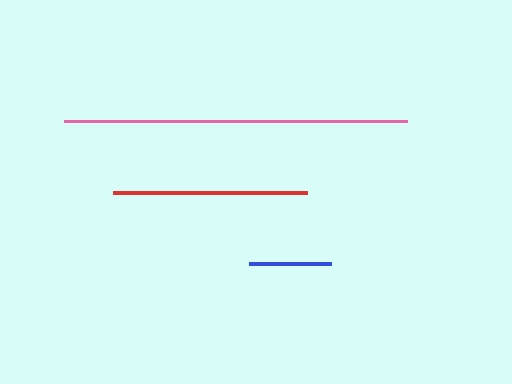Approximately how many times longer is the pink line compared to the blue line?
The pink line is approximately 4.2 times the length of the blue line.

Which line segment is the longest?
The pink line is the longest at approximately 342 pixels.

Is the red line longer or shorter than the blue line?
The red line is longer than the blue line.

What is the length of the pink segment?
The pink segment is approximately 342 pixels long.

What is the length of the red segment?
The red segment is approximately 194 pixels long.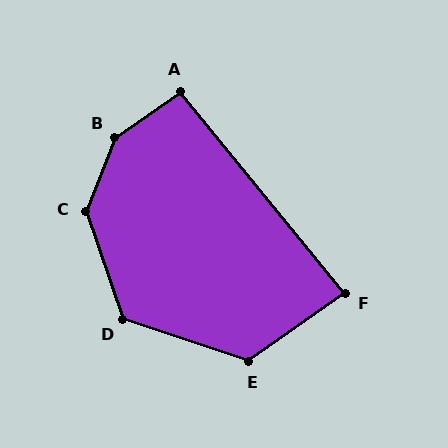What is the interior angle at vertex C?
Approximately 139 degrees (obtuse).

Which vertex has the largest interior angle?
B, at approximately 147 degrees.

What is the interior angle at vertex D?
Approximately 127 degrees (obtuse).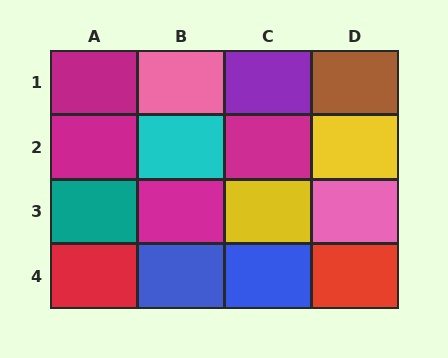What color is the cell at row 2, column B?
Cyan.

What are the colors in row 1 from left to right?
Magenta, pink, purple, brown.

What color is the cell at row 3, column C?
Yellow.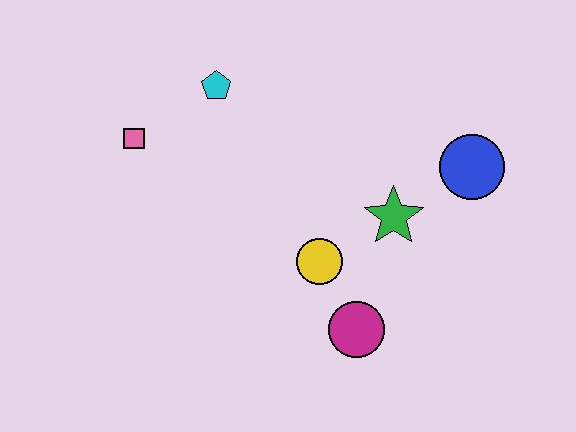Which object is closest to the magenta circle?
The yellow circle is closest to the magenta circle.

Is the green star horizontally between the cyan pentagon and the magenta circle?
No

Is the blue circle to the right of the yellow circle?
Yes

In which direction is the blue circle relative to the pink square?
The blue circle is to the right of the pink square.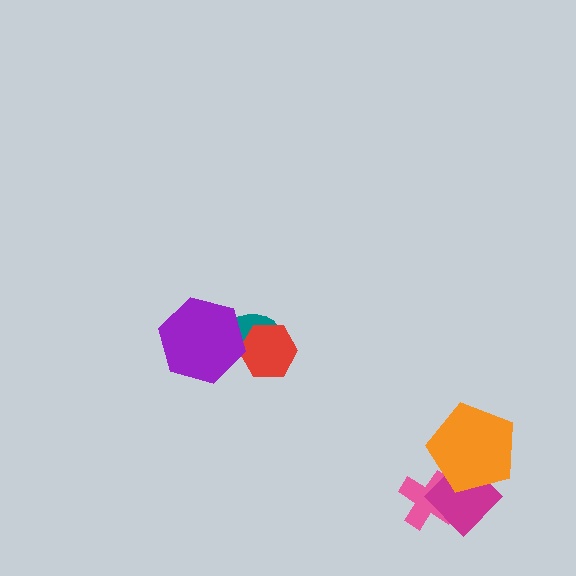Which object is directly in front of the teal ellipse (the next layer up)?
The red hexagon is directly in front of the teal ellipse.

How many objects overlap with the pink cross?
2 objects overlap with the pink cross.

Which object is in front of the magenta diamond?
The orange pentagon is in front of the magenta diamond.